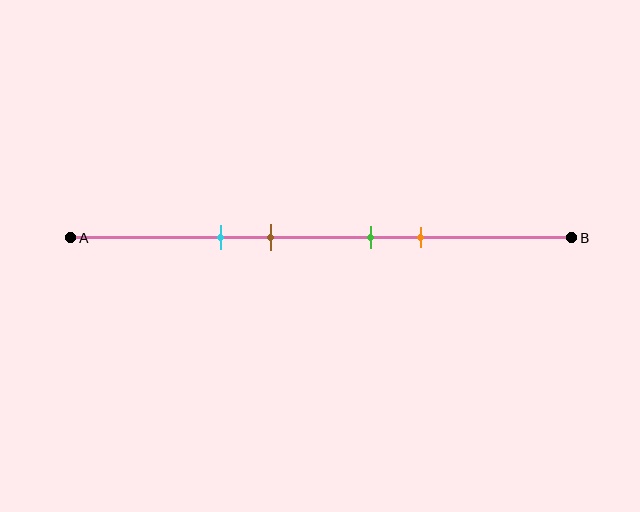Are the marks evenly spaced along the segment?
No, the marks are not evenly spaced.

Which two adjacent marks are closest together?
The green and orange marks are the closest adjacent pair.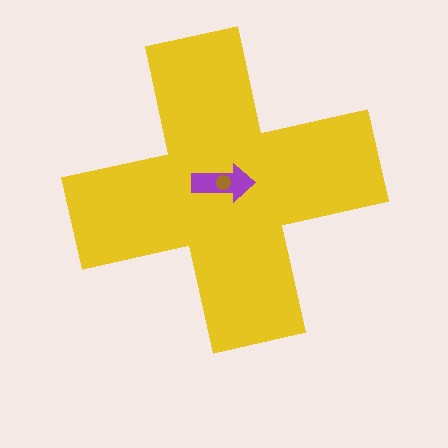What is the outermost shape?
The yellow cross.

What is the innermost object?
The brown circle.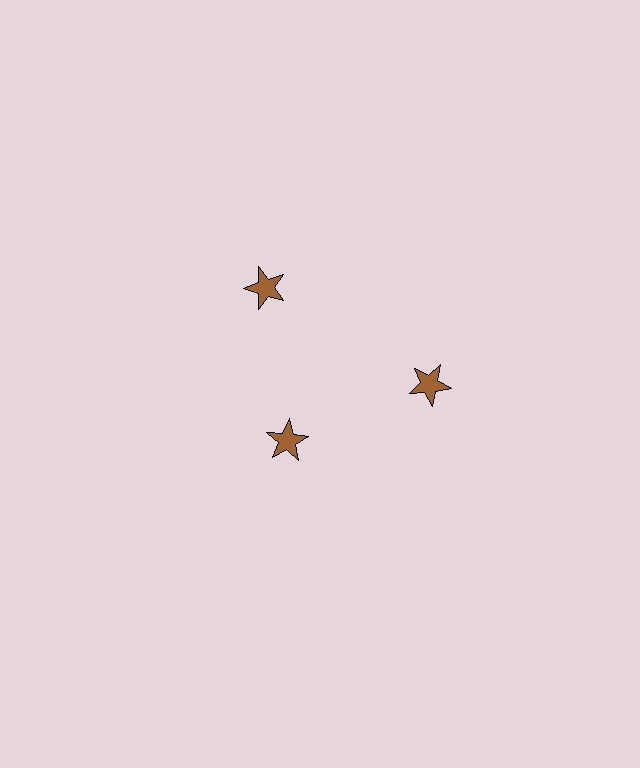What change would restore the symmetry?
The symmetry would be restored by moving it outward, back onto the ring so that all 3 stars sit at equal angles and equal distance from the center.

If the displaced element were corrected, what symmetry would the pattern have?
It would have 3-fold rotational symmetry — the pattern would map onto itself every 120 degrees.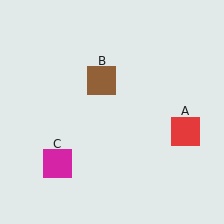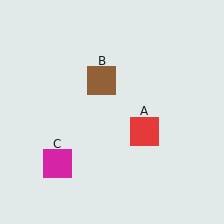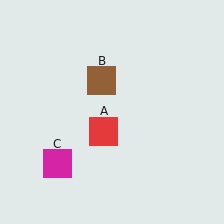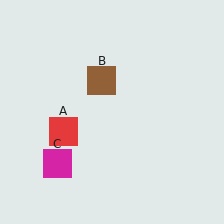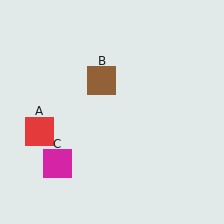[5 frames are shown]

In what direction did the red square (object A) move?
The red square (object A) moved left.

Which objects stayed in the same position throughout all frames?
Brown square (object B) and magenta square (object C) remained stationary.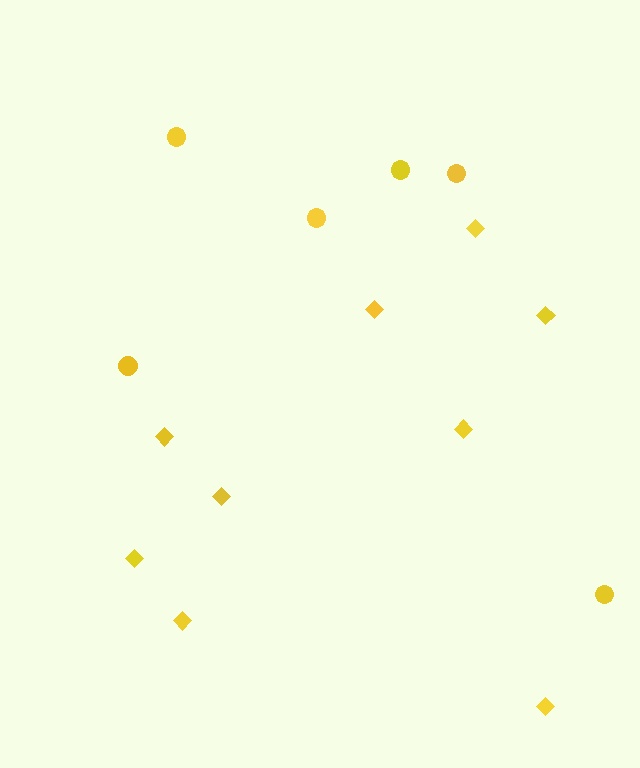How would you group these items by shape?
There are 2 groups: one group of diamonds (9) and one group of circles (6).